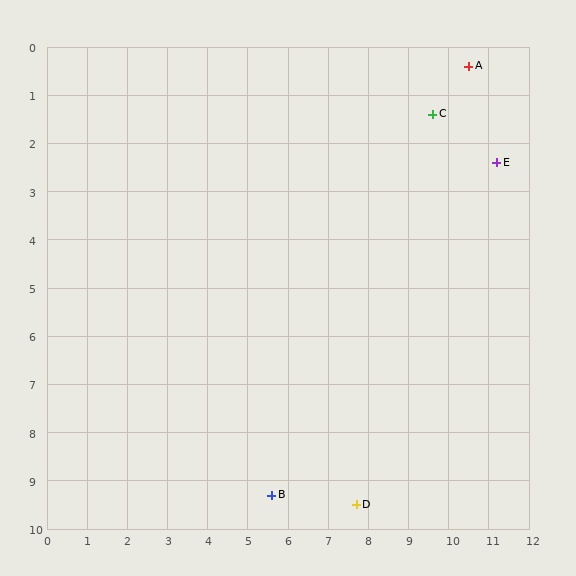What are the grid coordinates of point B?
Point B is at approximately (5.6, 9.3).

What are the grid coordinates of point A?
Point A is at approximately (10.5, 0.4).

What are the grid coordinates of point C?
Point C is at approximately (9.6, 1.4).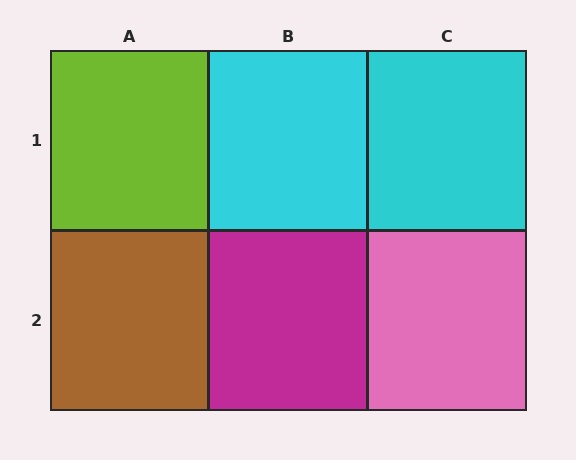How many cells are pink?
1 cell is pink.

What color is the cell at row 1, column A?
Lime.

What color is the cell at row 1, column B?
Cyan.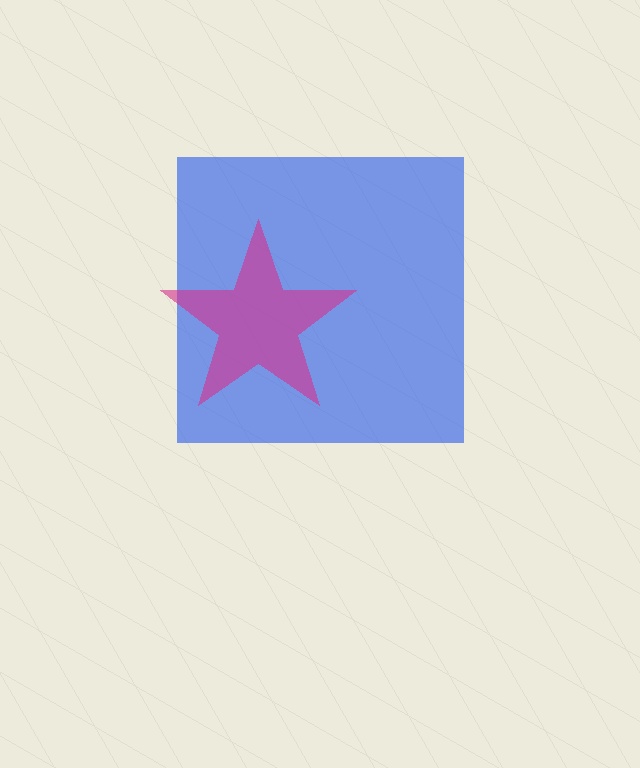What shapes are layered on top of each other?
The layered shapes are: a blue square, a magenta star.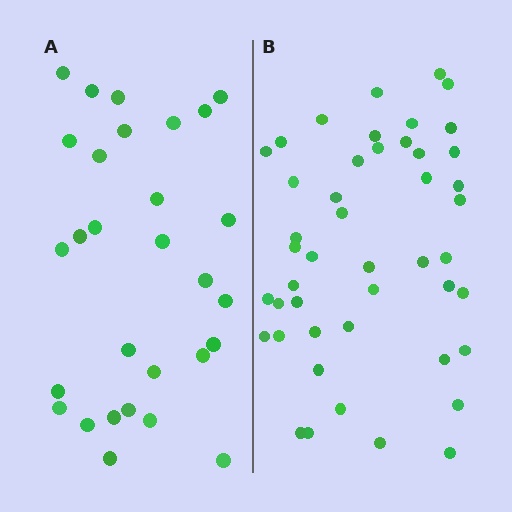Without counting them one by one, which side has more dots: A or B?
Region B (the right region) has more dots.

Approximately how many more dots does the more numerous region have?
Region B has approximately 15 more dots than region A.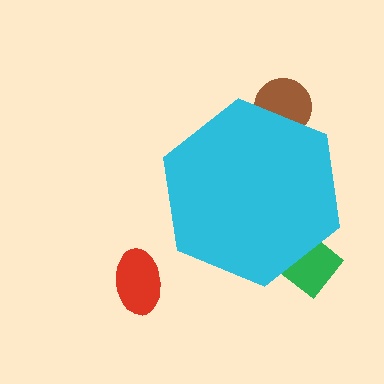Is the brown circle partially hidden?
Yes, the brown circle is partially hidden behind the cyan hexagon.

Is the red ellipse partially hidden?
No, the red ellipse is fully visible.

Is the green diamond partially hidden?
Yes, the green diamond is partially hidden behind the cyan hexagon.